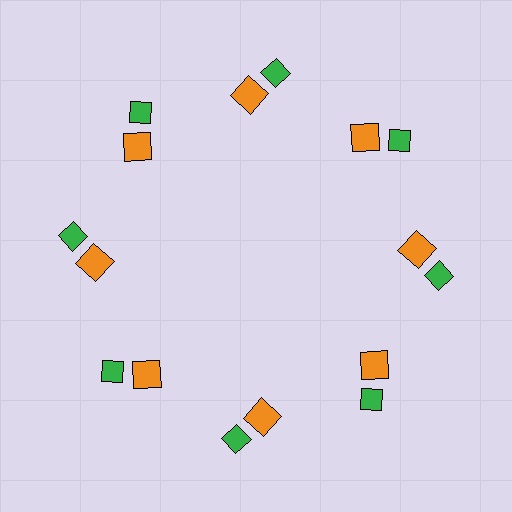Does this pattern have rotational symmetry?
Yes, this pattern has 8-fold rotational symmetry. It looks the same after rotating 45 degrees around the center.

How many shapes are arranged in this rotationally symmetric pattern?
There are 16 shapes, arranged in 8 groups of 2.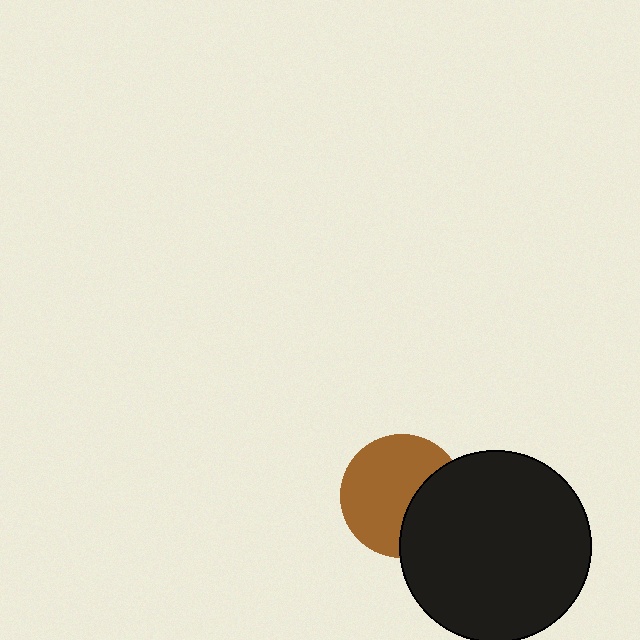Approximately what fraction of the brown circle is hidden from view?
Roughly 34% of the brown circle is hidden behind the black circle.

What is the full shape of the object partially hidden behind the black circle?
The partially hidden object is a brown circle.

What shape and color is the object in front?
The object in front is a black circle.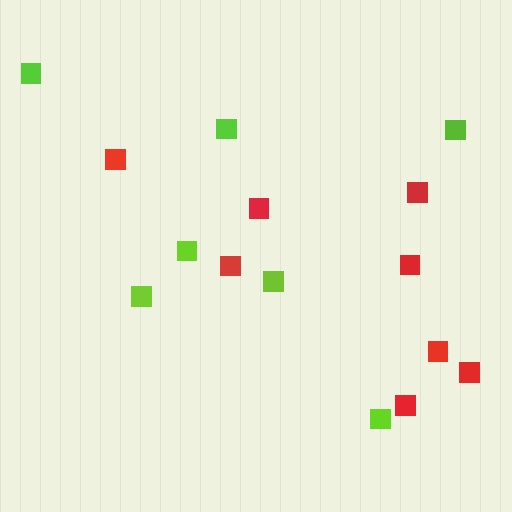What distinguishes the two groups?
There are 2 groups: one group of red squares (8) and one group of lime squares (7).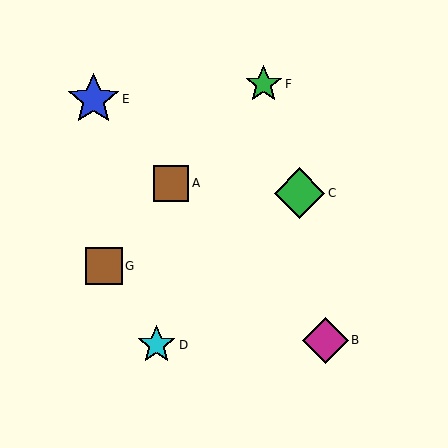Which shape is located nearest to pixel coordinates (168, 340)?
The cyan star (labeled D) at (156, 345) is nearest to that location.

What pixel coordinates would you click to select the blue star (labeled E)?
Click at (93, 99) to select the blue star E.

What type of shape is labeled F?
Shape F is a green star.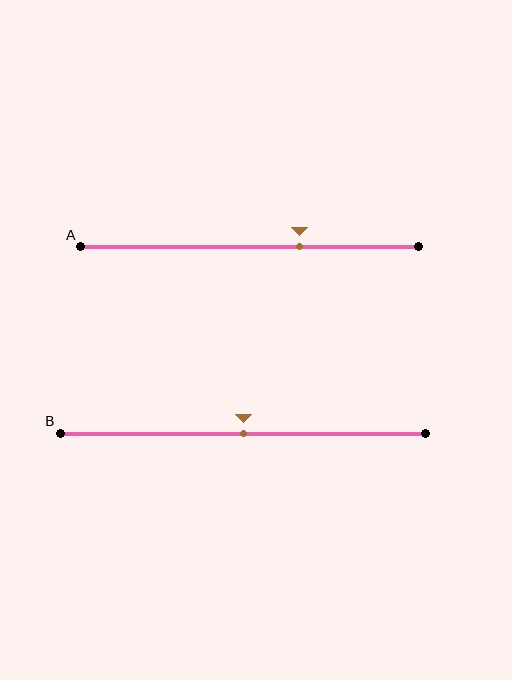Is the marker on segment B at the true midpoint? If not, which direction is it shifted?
Yes, the marker on segment B is at the true midpoint.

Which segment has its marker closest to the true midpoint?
Segment B has its marker closest to the true midpoint.